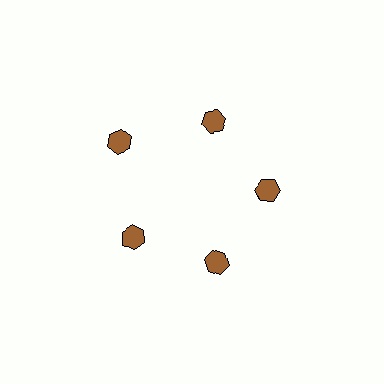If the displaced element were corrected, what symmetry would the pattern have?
It would have 5-fold rotational symmetry — the pattern would map onto itself every 72 degrees.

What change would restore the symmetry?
The symmetry would be restored by moving it inward, back onto the ring so that all 5 hexagons sit at equal angles and equal distance from the center.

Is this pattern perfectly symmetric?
No. The 5 brown hexagons are arranged in a ring, but one element near the 10 o'clock position is pushed outward from the center, breaking the 5-fold rotational symmetry.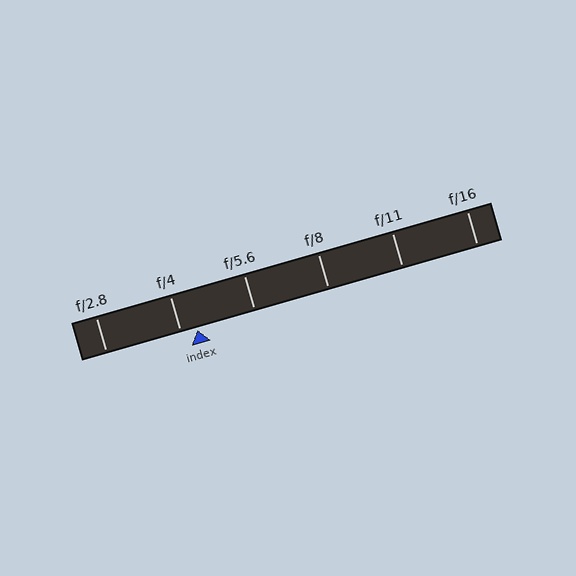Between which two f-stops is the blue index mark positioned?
The index mark is between f/4 and f/5.6.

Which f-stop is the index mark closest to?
The index mark is closest to f/4.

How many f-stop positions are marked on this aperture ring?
There are 6 f-stop positions marked.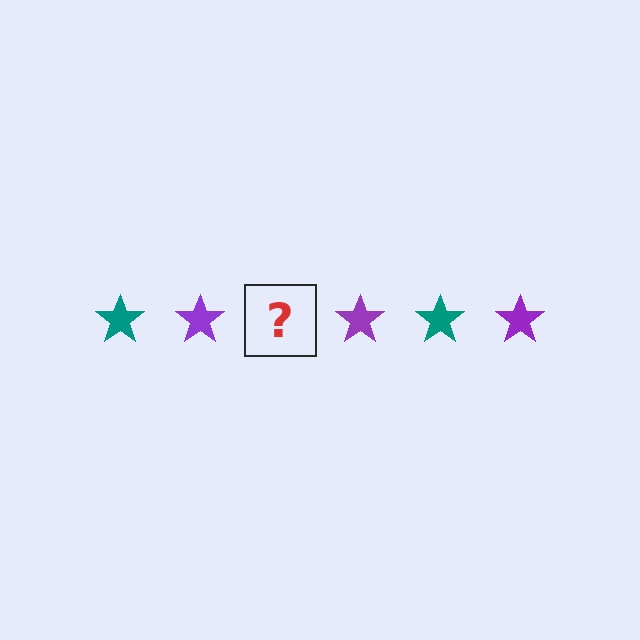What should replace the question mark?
The question mark should be replaced with a teal star.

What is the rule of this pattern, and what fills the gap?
The rule is that the pattern cycles through teal, purple stars. The gap should be filled with a teal star.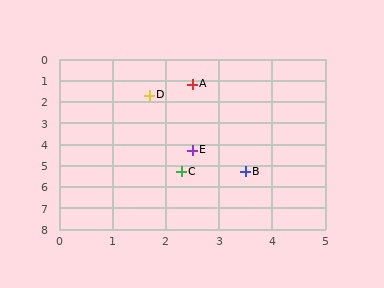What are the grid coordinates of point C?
Point C is at approximately (2.3, 5.3).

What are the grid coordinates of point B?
Point B is at approximately (3.5, 5.3).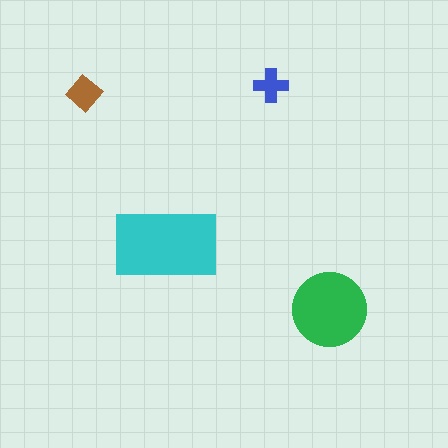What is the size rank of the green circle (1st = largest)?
2nd.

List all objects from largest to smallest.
The cyan rectangle, the green circle, the brown diamond, the blue cross.